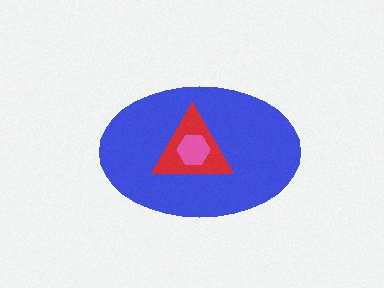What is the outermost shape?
The blue ellipse.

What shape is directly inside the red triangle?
The pink hexagon.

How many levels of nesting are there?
3.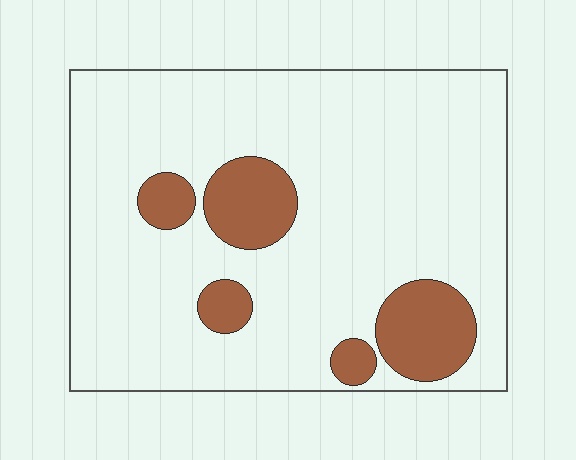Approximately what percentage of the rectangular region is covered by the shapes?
Approximately 15%.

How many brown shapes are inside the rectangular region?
5.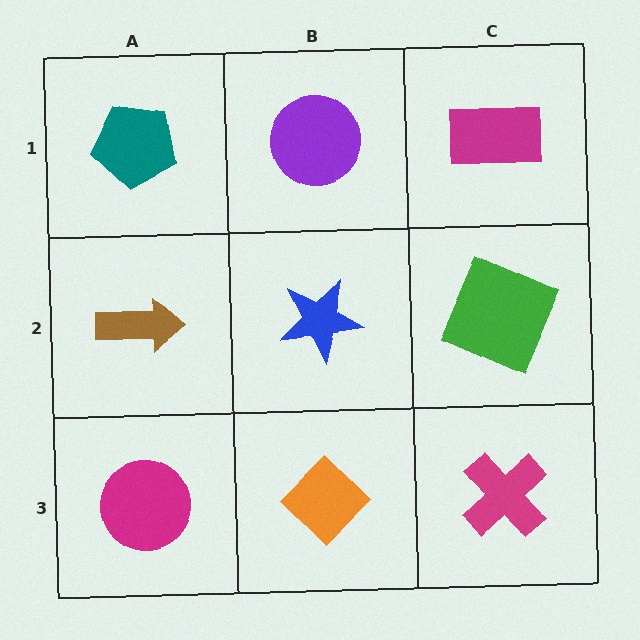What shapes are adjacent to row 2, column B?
A purple circle (row 1, column B), an orange diamond (row 3, column B), a brown arrow (row 2, column A), a green square (row 2, column C).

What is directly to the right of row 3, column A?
An orange diamond.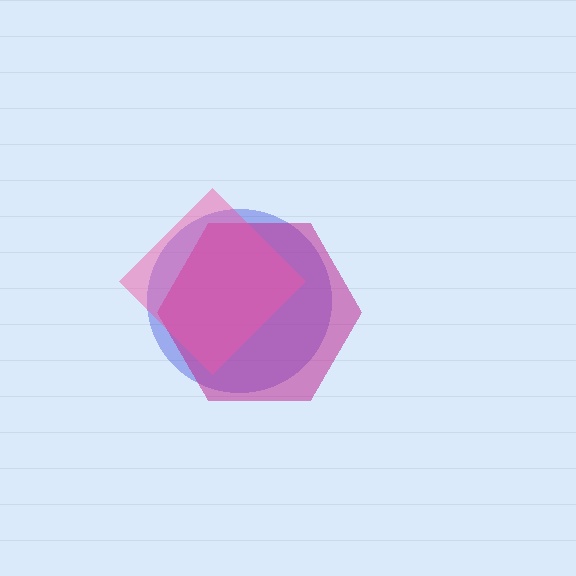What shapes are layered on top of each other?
The layered shapes are: a blue circle, a magenta hexagon, a pink diamond.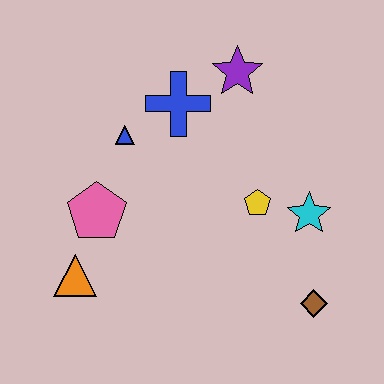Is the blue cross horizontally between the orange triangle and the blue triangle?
No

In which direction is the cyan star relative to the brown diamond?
The cyan star is above the brown diamond.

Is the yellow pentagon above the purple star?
No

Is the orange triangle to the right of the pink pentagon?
No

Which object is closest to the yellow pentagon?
The cyan star is closest to the yellow pentagon.